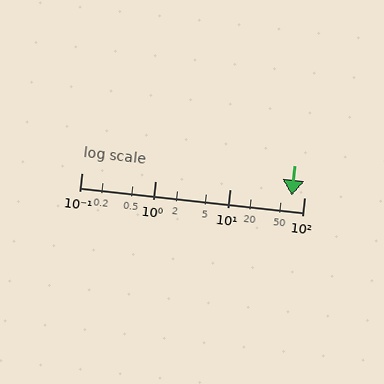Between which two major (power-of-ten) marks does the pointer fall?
The pointer is between 10 and 100.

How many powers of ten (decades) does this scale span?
The scale spans 3 decades, from 0.1 to 100.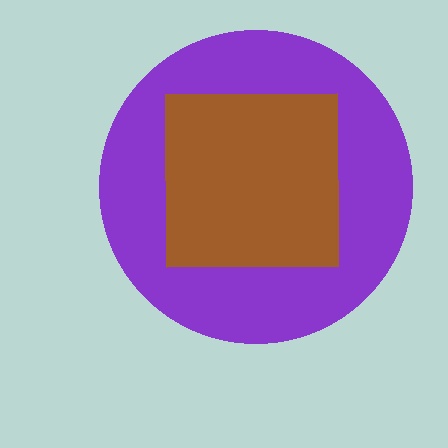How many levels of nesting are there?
2.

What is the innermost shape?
The brown square.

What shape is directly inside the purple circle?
The brown square.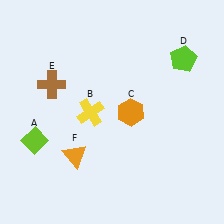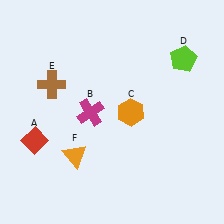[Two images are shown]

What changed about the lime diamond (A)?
In Image 1, A is lime. In Image 2, it changed to red.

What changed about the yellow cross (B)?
In Image 1, B is yellow. In Image 2, it changed to magenta.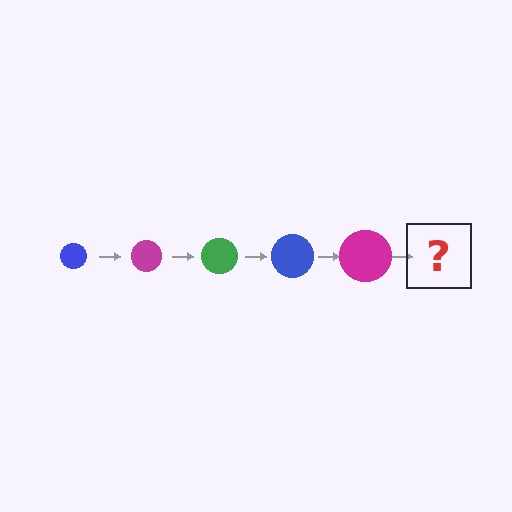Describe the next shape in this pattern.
It should be a green circle, larger than the previous one.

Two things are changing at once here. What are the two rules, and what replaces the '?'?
The two rules are that the circle grows larger each step and the color cycles through blue, magenta, and green. The '?' should be a green circle, larger than the previous one.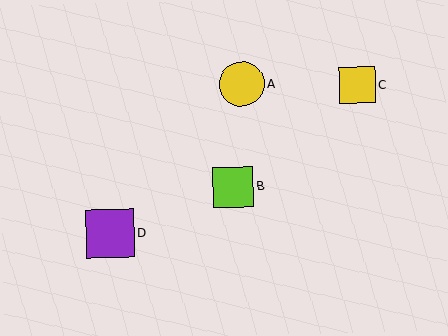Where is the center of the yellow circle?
The center of the yellow circle is at (242, 84).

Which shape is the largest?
The purple square (labeled D) is the largest.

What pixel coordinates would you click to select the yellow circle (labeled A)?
Click at (242, 84) to select the yellow circle A.